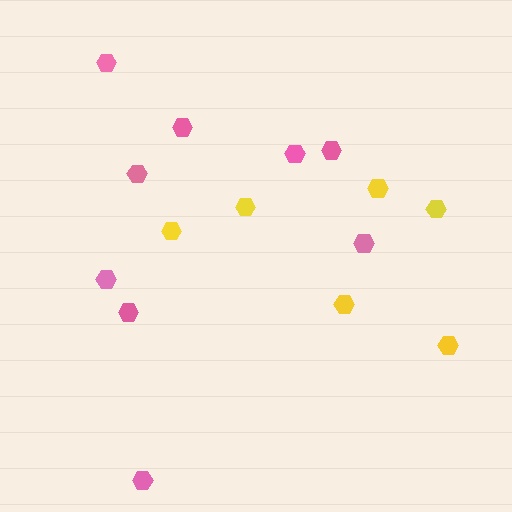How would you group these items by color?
There are 2 groups: one group of pink hexagons (9) and one group of yellow hexagons (6).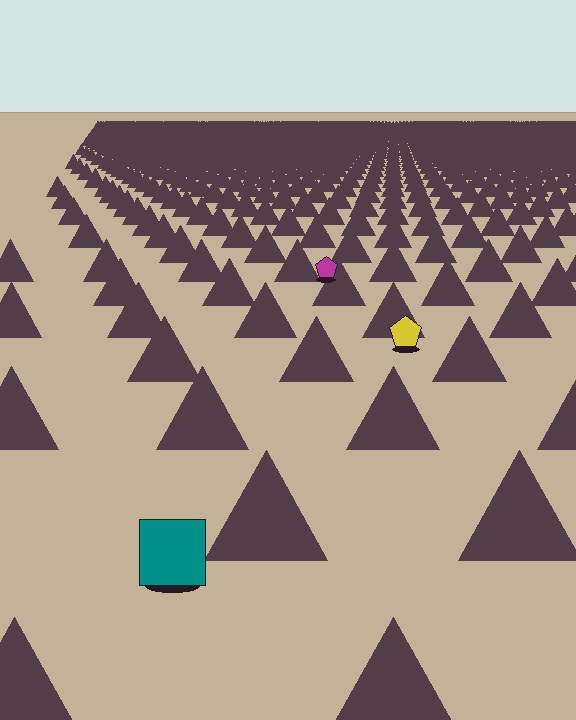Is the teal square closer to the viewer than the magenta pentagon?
Yes. The teal square is closer — you can tell from the texture gradient: the ground texture is coarser near it.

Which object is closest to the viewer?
The teal square is closest. The texture marks near it are larger and more spread out.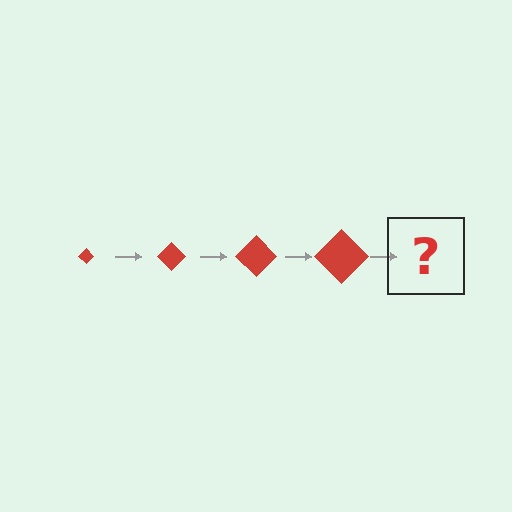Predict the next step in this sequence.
The next step is a red diamond, larger than the previous one.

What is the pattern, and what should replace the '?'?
The pattern is that the diamond gets progressively larger each step. The '?' should be a red diamond, larger than the previous one.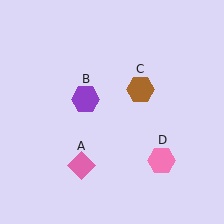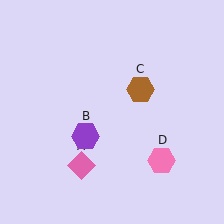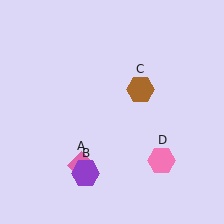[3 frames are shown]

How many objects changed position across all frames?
1 object changed position: purple hexagon (object B).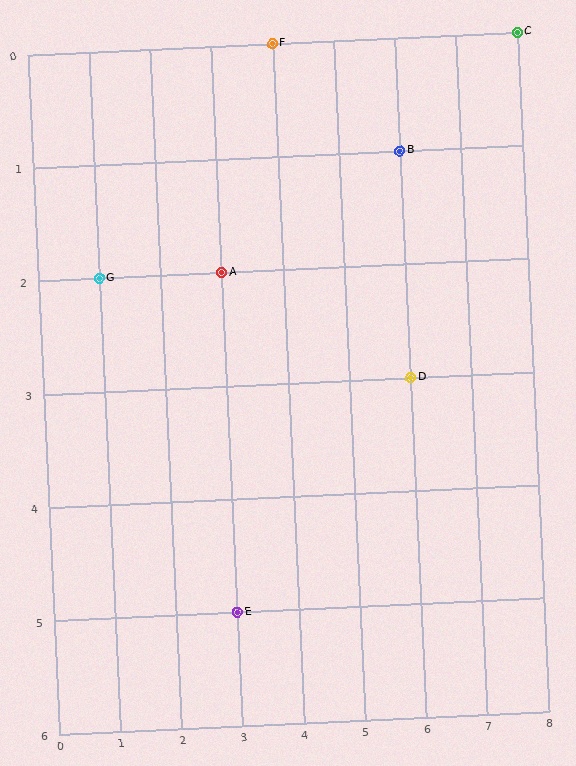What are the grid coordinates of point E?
Point E is at grid coordinates (3, 5).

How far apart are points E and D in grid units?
Points E and D are 3 columns and 2 rows apart (about 3.6 grid units diagonally).